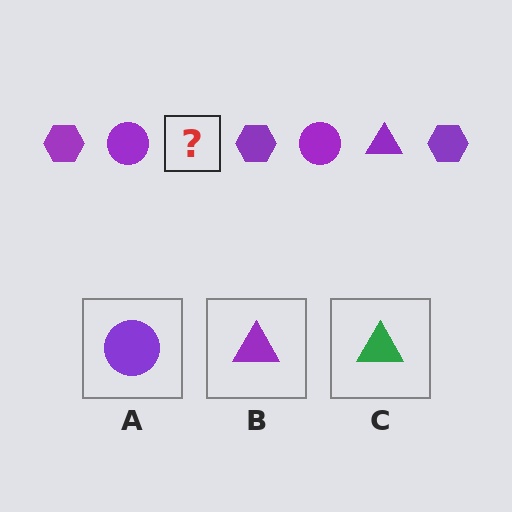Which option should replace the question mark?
Option B.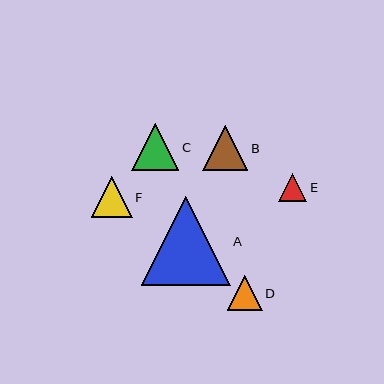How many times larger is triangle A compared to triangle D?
Triangle A is approximately 2.5 times the size of triangle D.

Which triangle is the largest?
Triangle A is the largest with a size of approximately 88 pixels.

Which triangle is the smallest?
Triangle E is the smallest with a size of approximately 28 pixels.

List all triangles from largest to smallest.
From largest to smallest: A, C, B, F, D, E.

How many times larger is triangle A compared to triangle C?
Triangle A is approximately 1.9 times the size of triangle C.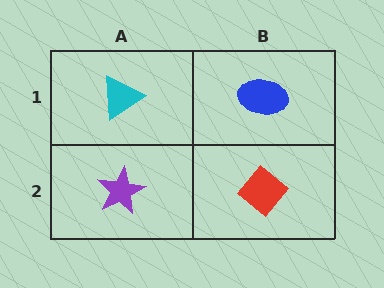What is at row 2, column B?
A red diamond.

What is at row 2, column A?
A purple star.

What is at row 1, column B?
A blue ellipse.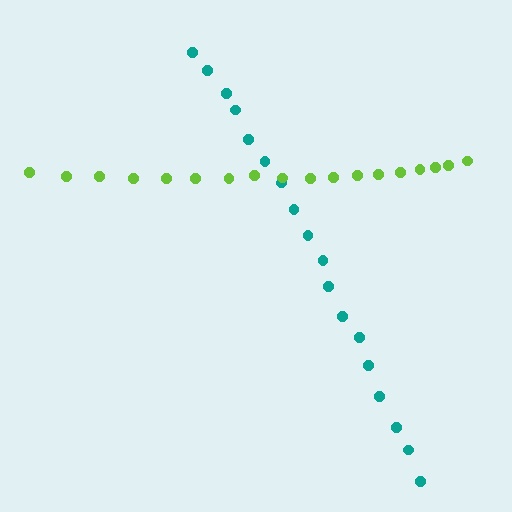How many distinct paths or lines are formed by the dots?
There are 2 distinct paths.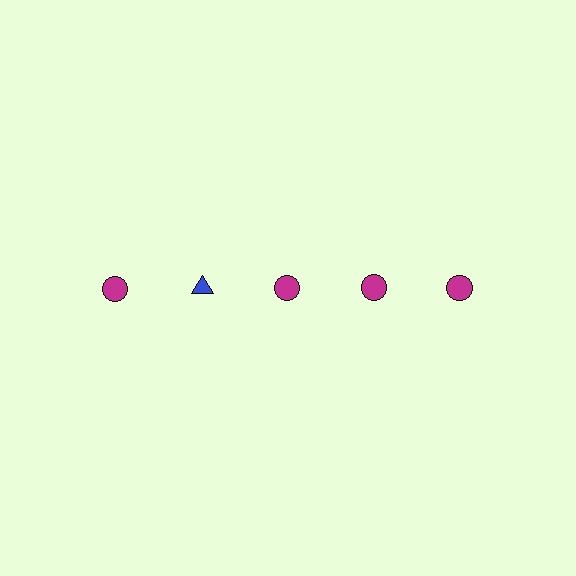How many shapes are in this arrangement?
There are 5 shapes arranged in a grid pattern.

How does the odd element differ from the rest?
It differs in both color (blue instead of magenta) and shape (triangle instead of circle).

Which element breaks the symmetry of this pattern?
The blue triangle in the top row, second from left column breaks the symmetry. All other shapes are magenta circles.